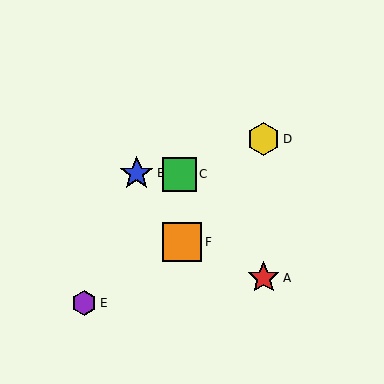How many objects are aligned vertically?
2 objects (A, D) are aligned vertically.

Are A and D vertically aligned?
Yes, both are at x≈264.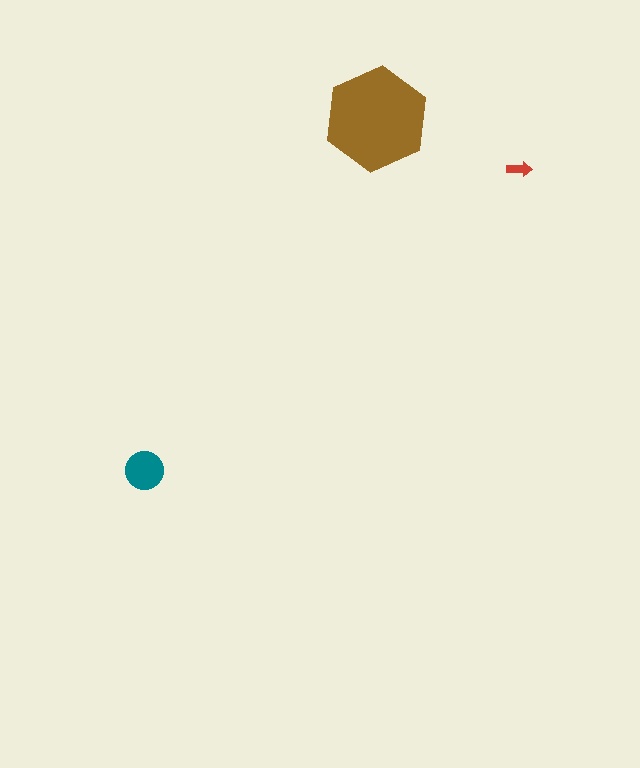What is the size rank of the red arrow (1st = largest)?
3rd.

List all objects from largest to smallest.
The brown hexagon, the teal circle, the red arrow.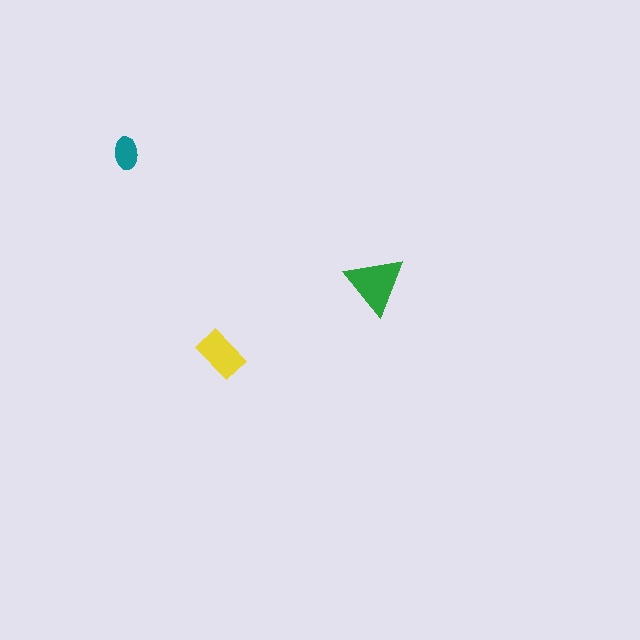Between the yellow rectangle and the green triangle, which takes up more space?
The green triangle.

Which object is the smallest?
The teal ellipse.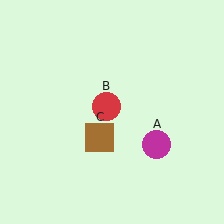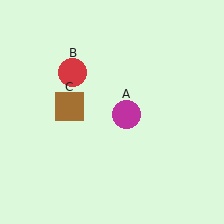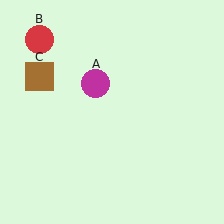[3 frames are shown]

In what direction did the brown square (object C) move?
The brown square (object C) moved up and to the left.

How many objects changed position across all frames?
3 objects changed position: magenta circle (object A), red circle (object B), brown square (object C).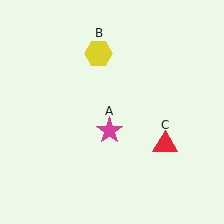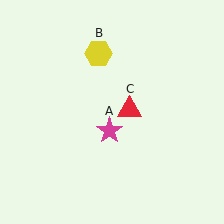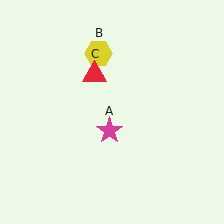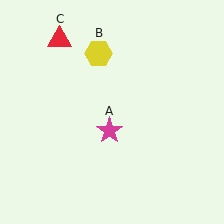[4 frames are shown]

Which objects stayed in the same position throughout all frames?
Magenta star (object A) and yellow hexagon (object B) remained stationary.